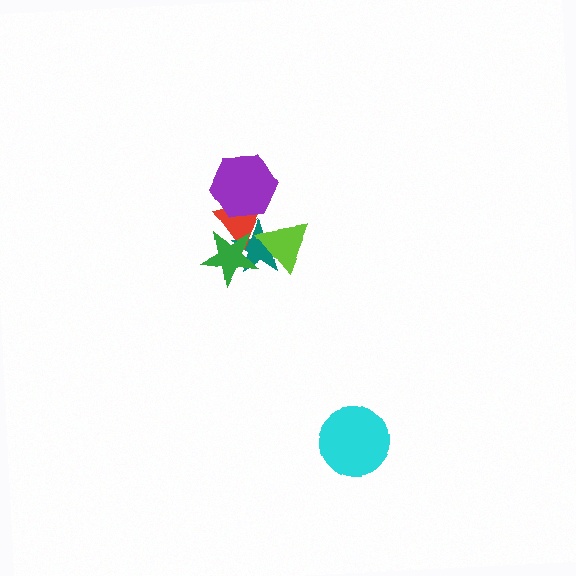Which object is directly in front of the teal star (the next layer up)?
The red triangle is directly in front of the teal star.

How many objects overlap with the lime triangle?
2 objects overlap with the lime triangle.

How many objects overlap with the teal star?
3 objects overlap with the teal star.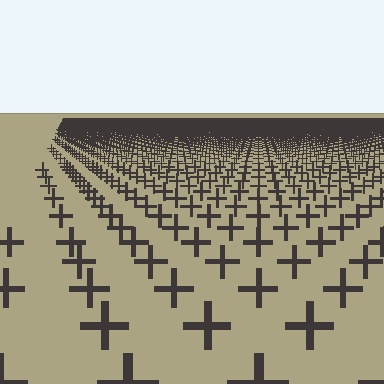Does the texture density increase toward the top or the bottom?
Density increases toward the top.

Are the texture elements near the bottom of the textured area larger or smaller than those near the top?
Larger. Near the bottom, elements are closer to the viewer and appear at a bigger on-screen size.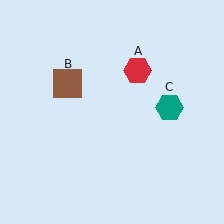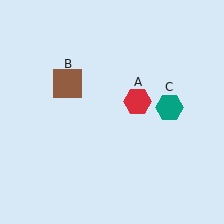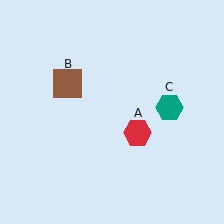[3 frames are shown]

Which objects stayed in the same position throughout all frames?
Brown square (object B) and teal hexagon (object C) remained stationary.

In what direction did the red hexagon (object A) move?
The red hexagon (object A) moved down.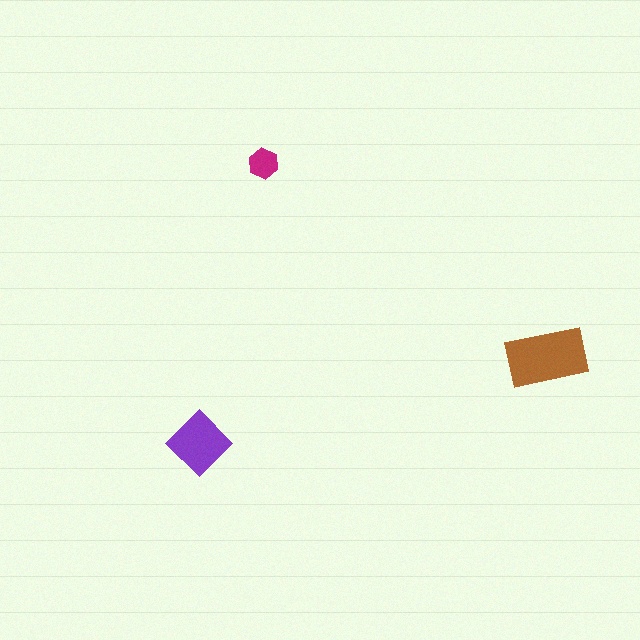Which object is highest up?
The magenta hexagon is topmost.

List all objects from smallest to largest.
The magenta hexagon, the purple diamond, the brown rectangle.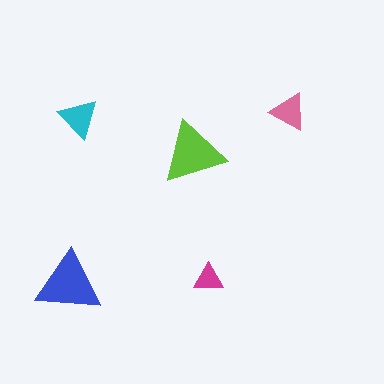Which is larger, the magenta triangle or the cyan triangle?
The cyan one.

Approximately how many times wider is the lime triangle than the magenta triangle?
About 2 times wider.